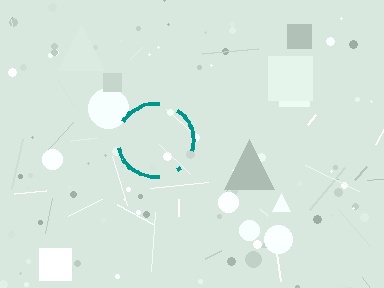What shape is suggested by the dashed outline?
The dashed outline suggests a circle.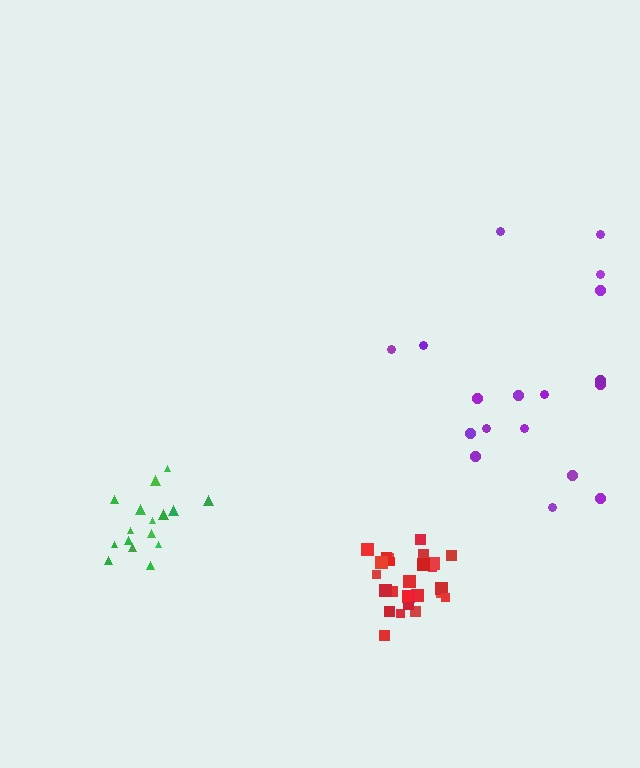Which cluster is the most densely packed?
Red.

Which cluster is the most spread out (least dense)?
Purple.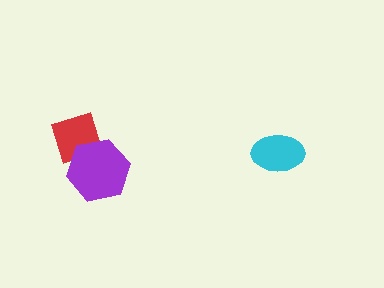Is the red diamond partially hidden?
Yes, it is partially covered by another shape.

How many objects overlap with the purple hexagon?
1 object overlaps with the purple hexagon.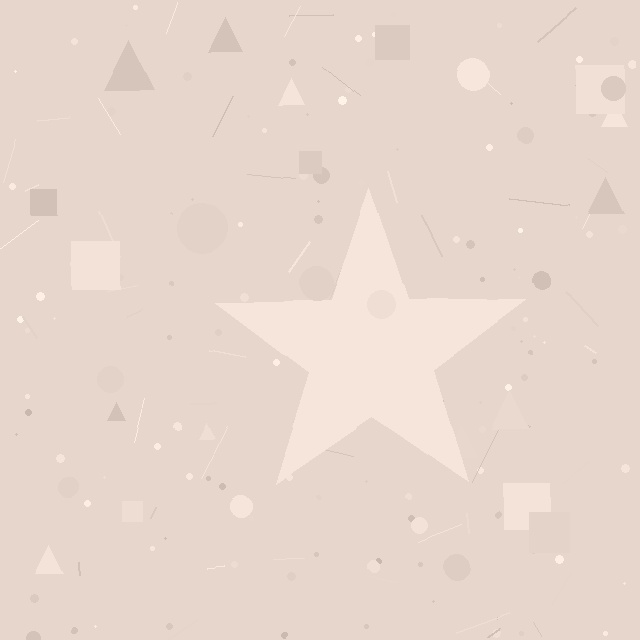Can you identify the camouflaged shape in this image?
The camouflaged shape is a star.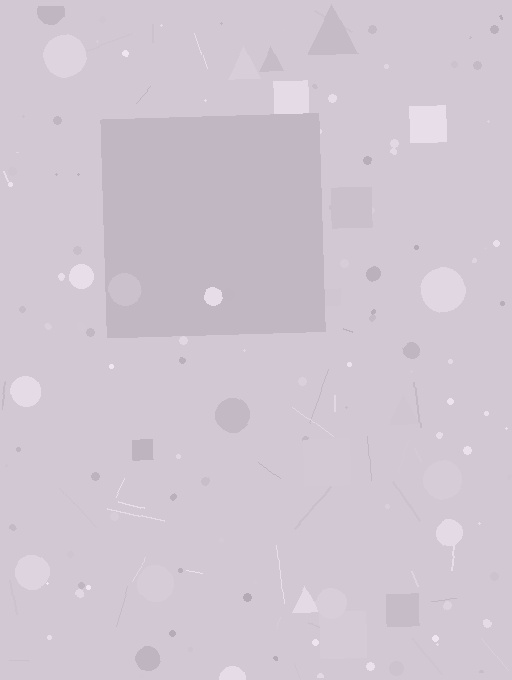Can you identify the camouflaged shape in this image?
The camouflaged shape is a square.